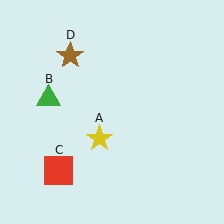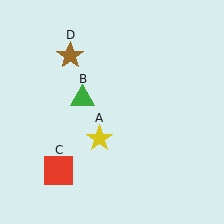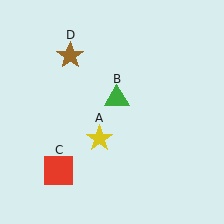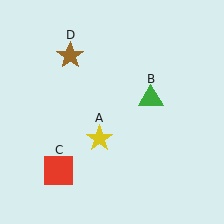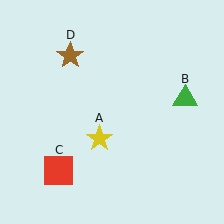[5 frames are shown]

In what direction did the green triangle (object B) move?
The green triangle (object B) moved right.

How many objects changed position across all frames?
1 object changed position: green triangle (object B).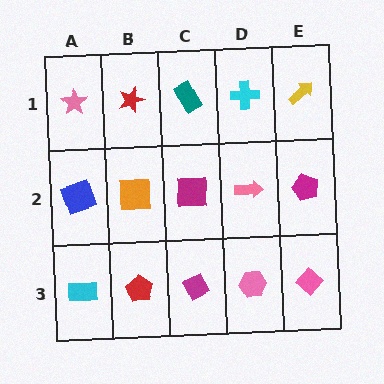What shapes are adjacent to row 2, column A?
A pink star (row 1, column A), a cyan rectangle (row 3, column A), an orange square (row 2, column B).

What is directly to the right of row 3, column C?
A pink hexagon.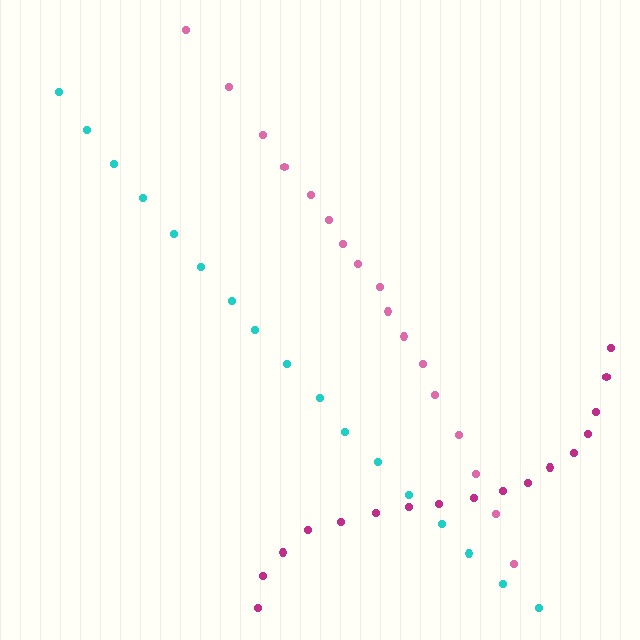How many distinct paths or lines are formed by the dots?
There are 3 distinct paths.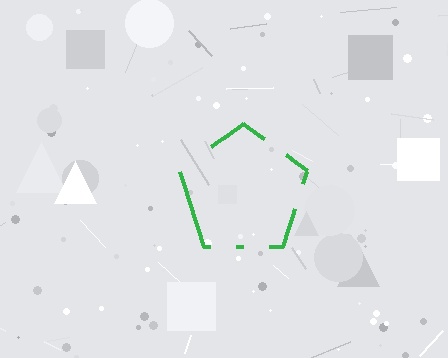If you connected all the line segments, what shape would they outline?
They would outline a pentagon.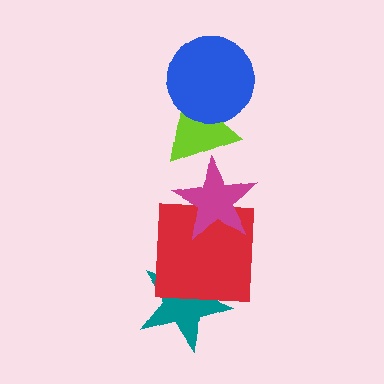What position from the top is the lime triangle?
The lime triangle is 2nd from the top.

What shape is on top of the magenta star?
The lime triangle is on top of the magenta star.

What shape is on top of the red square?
The magenta star is on top of the red square.